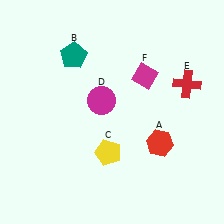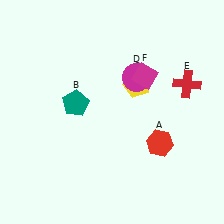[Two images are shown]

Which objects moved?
The objects that moved are: the teal pentagon (B), the yellow pentagon (C), the magenta circle (D).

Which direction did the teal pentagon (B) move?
The teal pentagon (B) moved down.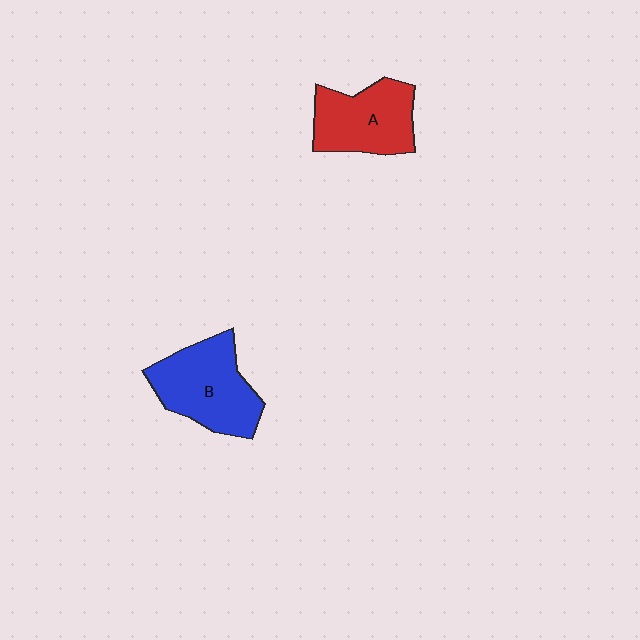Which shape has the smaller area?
Shape A (red).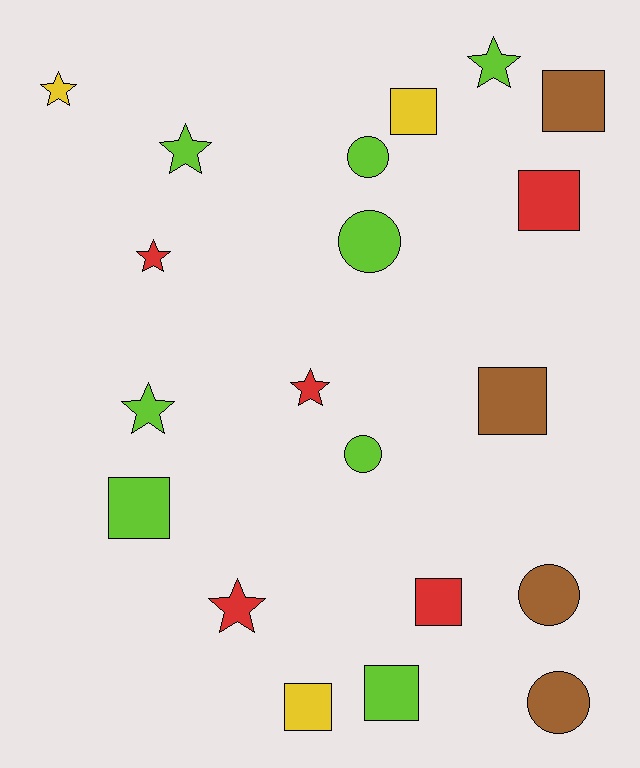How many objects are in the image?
There are 20 objects.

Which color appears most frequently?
Lime, with 8 objects.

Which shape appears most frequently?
Square, with 8 objects.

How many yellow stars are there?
There is 1 yellow star.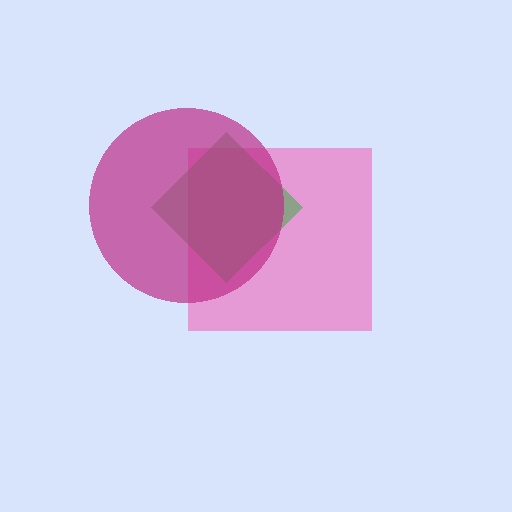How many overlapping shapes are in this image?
There are 3 overlapping shapes in the image.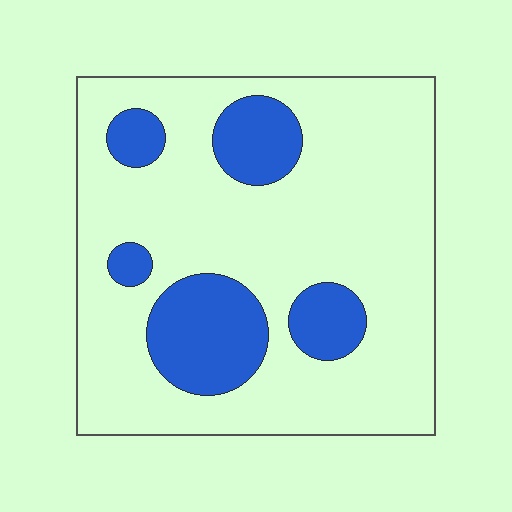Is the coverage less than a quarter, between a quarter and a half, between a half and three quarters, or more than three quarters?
Less than a quarter.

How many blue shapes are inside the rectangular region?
5.